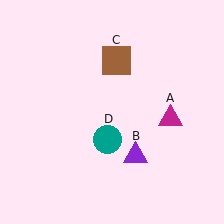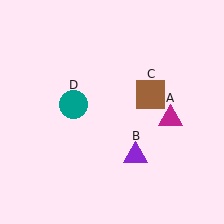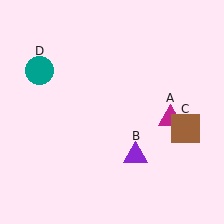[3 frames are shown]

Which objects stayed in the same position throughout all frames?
Magenta triangle (object A) and purple triangle (object B) remained stationary.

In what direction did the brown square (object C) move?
The brown square (object C) moved down and to the right.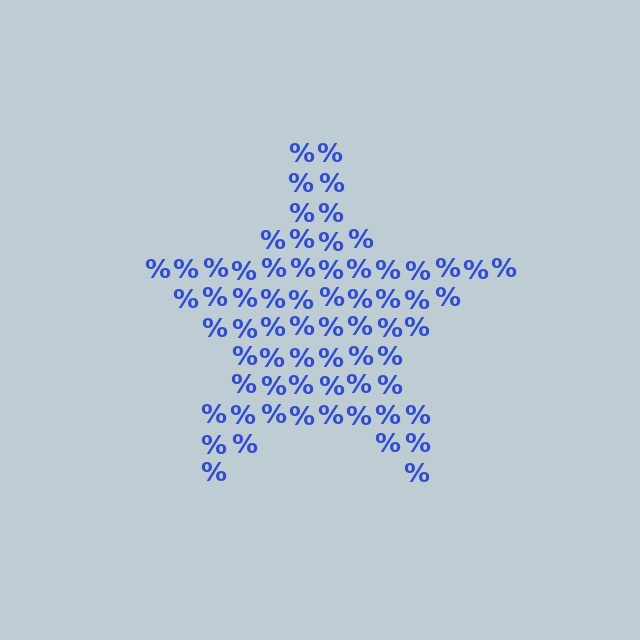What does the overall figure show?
The overall figure shows a star.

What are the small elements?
The small elements are percent signs.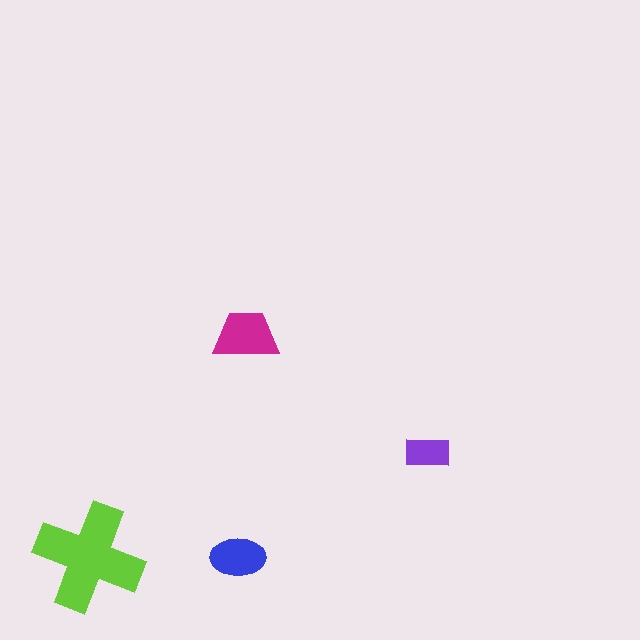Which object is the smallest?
The purple rectangle.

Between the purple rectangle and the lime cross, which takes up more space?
The lime cross.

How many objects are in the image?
There are 4 objects in the image.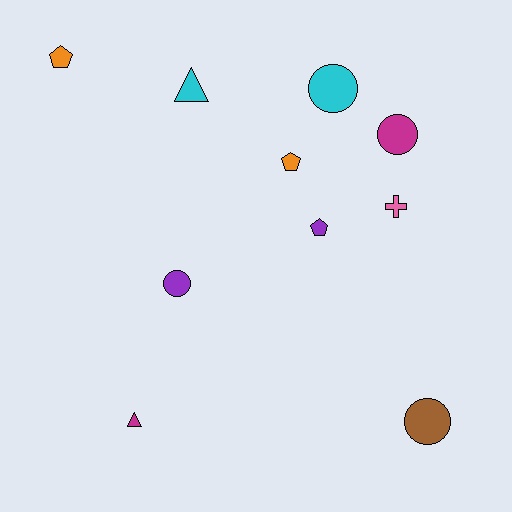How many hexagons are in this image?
There are no hexagons.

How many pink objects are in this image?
There is 1 pink object.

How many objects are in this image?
There are 10 objects.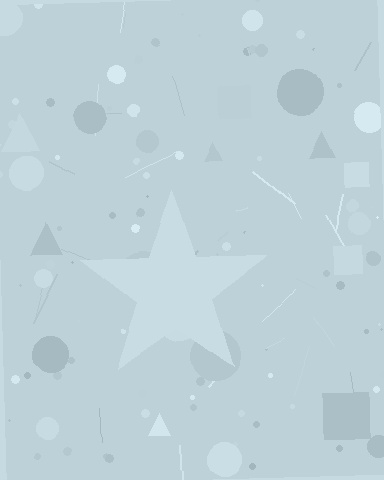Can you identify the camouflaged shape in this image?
The camouflaged shape is a star.